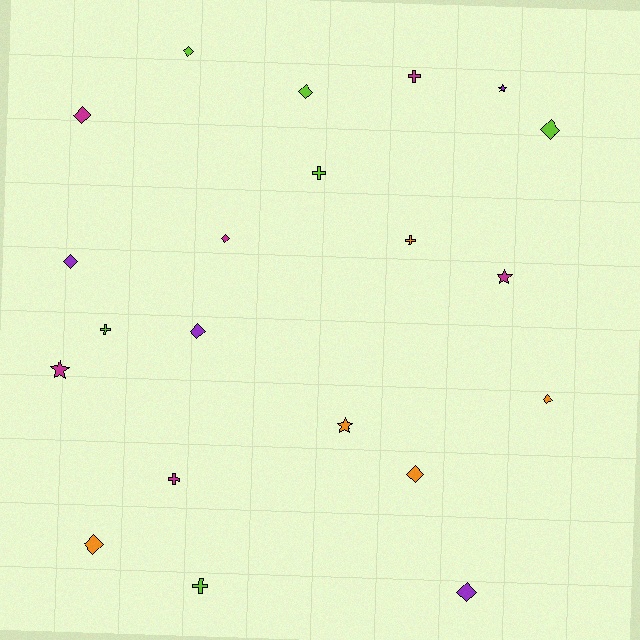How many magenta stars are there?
There are 2 magenta stars.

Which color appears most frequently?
Magenta, with 6 objects.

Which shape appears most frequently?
Diamond, with 11 objects.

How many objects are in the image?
There are 21 objects.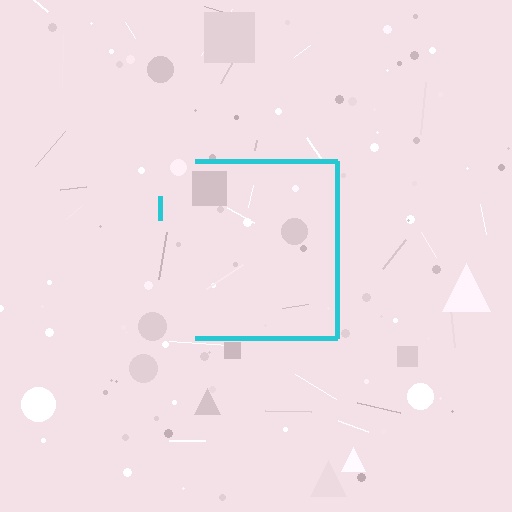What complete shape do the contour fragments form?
The contour fragments form a square.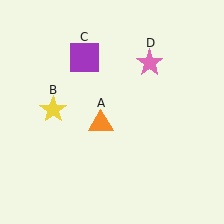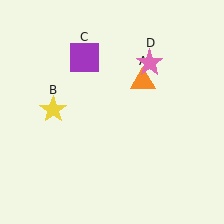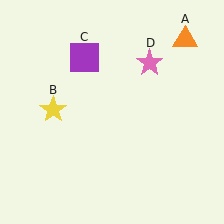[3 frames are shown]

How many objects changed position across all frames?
1 object changed position: orange triangle (object A).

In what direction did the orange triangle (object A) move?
The orange triangle (object A) moved up and to the right.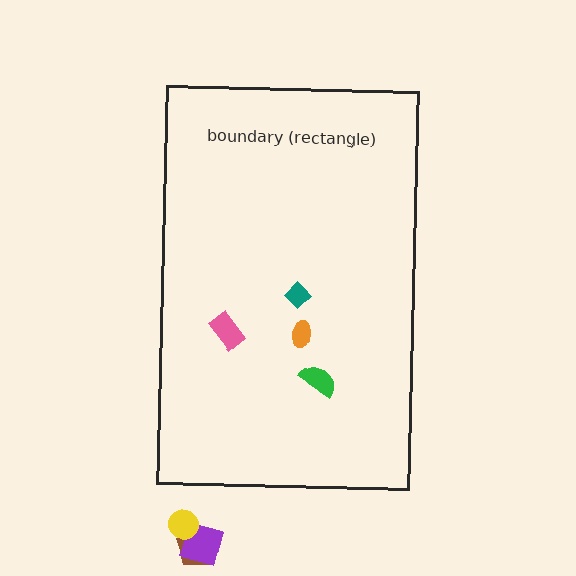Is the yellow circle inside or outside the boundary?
Outside.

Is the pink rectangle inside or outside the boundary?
Inside.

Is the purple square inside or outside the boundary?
Outside.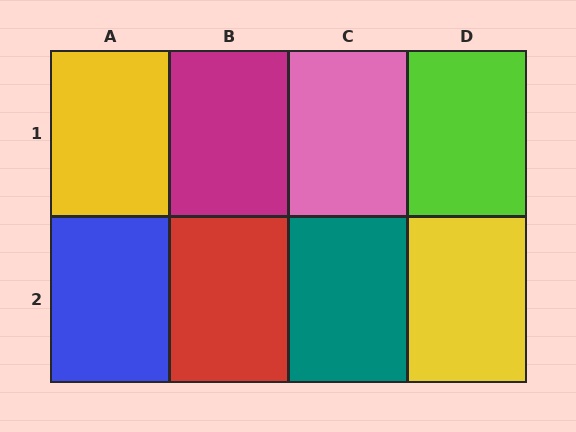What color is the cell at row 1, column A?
Yellow.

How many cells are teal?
1 cell is teal.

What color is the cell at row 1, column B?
Magenta.